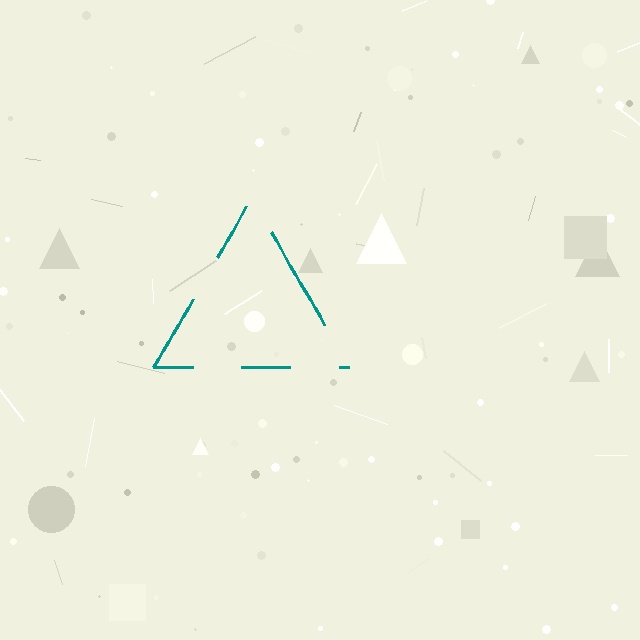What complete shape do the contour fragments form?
The contour fragments form a triangle.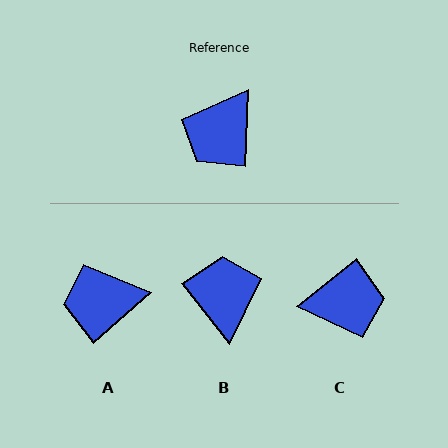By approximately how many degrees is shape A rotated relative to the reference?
Approximately 47 degrees clockwise.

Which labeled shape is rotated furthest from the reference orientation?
B, about 140 degrees away.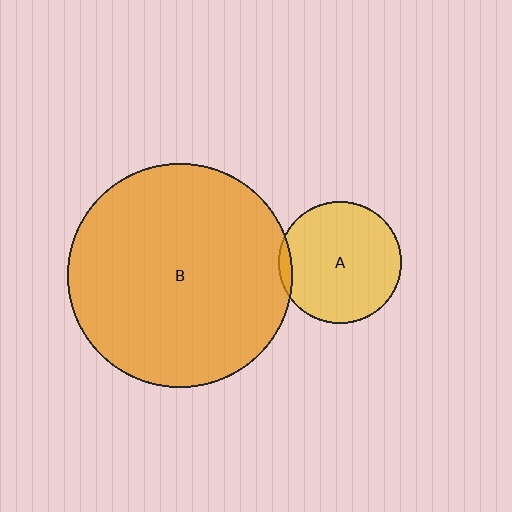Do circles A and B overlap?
Yes.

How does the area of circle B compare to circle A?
Approximately 3.4 times.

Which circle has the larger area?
Circle B (orange).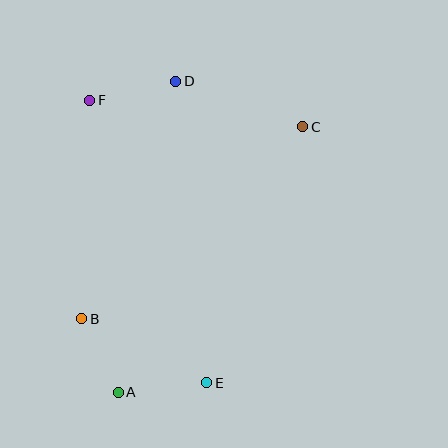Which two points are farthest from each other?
Points A and C are farthest from each other.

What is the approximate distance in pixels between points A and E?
The distance between A and E is approximately 89 pixels.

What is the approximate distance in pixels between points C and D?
The distance between C and D is approximately 135 pixels.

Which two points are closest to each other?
Points A and B are closest to each other.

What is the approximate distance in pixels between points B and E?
The distance between B and E is approximately 141 pixels.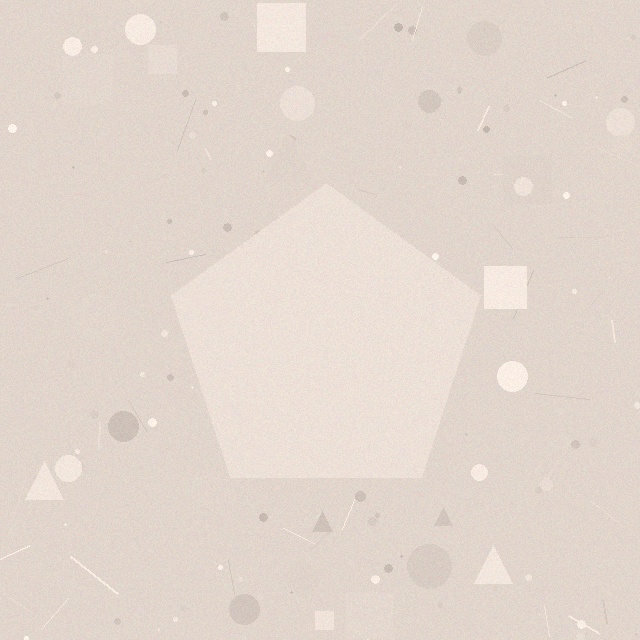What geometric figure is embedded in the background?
A pentagon is embedded in the background.